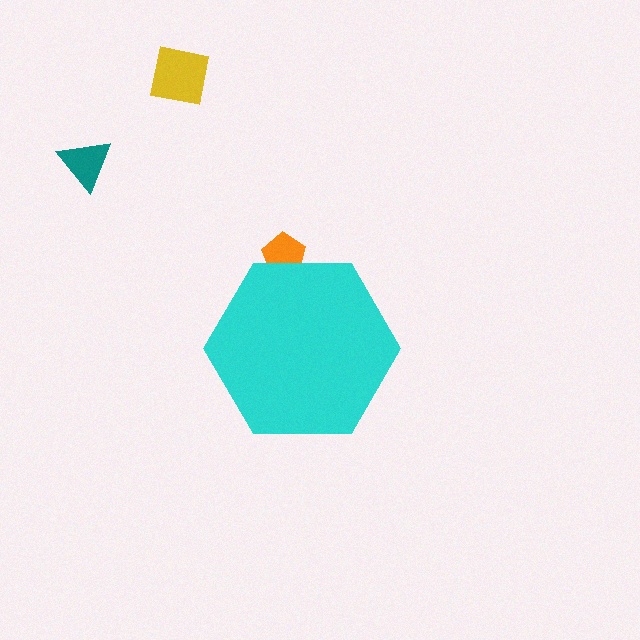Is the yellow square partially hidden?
No, the yellow square is fully visible.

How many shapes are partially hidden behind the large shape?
1 shape is partially hidden.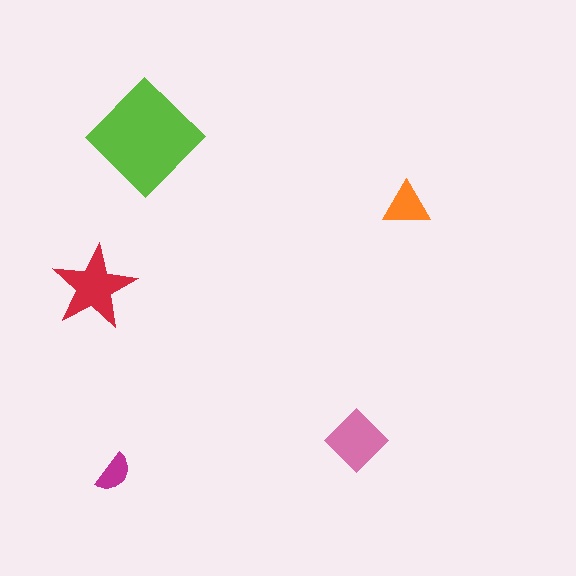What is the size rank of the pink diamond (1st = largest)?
3rd.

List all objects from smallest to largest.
The magenta semicircle, the orange triangle, the pink diamond, the red star, the lime diamond.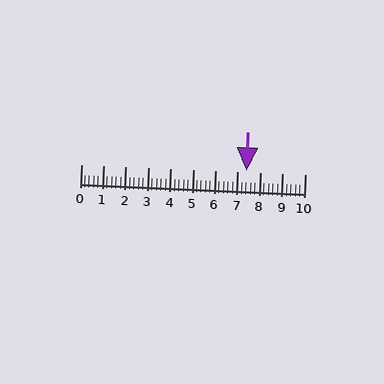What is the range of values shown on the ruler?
The ruler shows values from 0 to 10.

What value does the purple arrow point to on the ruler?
The purple arrow points to approximately 7.4.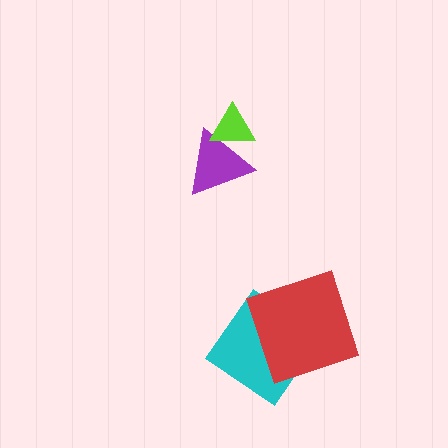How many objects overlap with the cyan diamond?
1 object overlaps with the cyan diamond.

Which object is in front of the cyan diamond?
The red square is in front of the cyan diamond.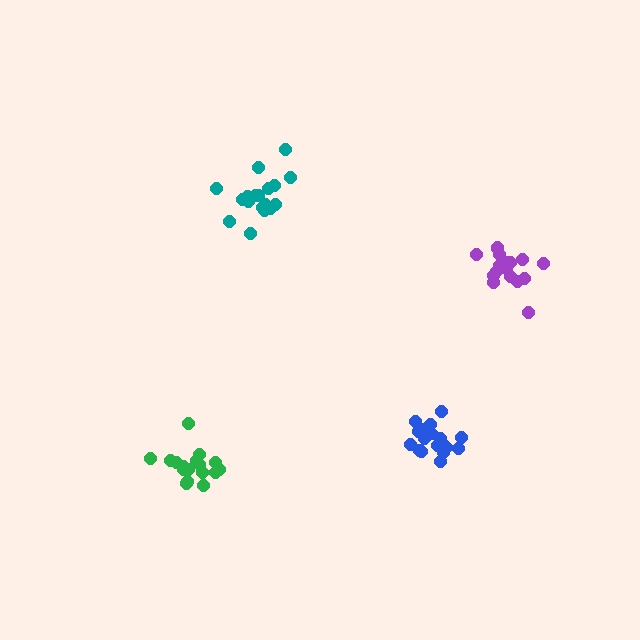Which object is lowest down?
The green cluster is bottommost.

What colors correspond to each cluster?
The clusters are colored: blue, teal, purple, green.